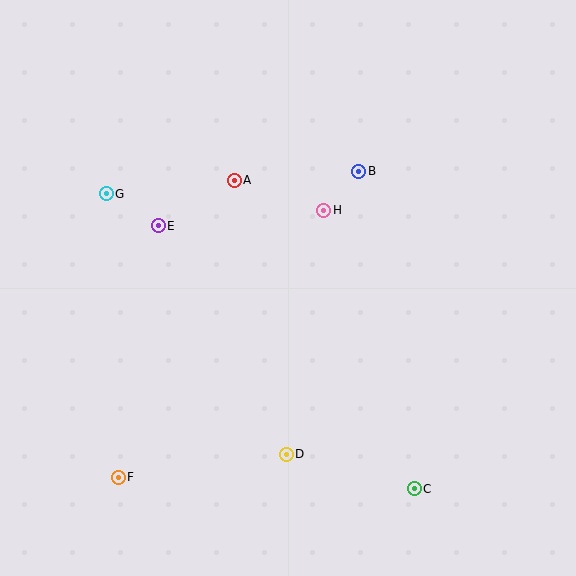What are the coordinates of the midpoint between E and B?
The midpoint between E and B is at (258, 198).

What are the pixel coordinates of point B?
Point B is at (359, 171).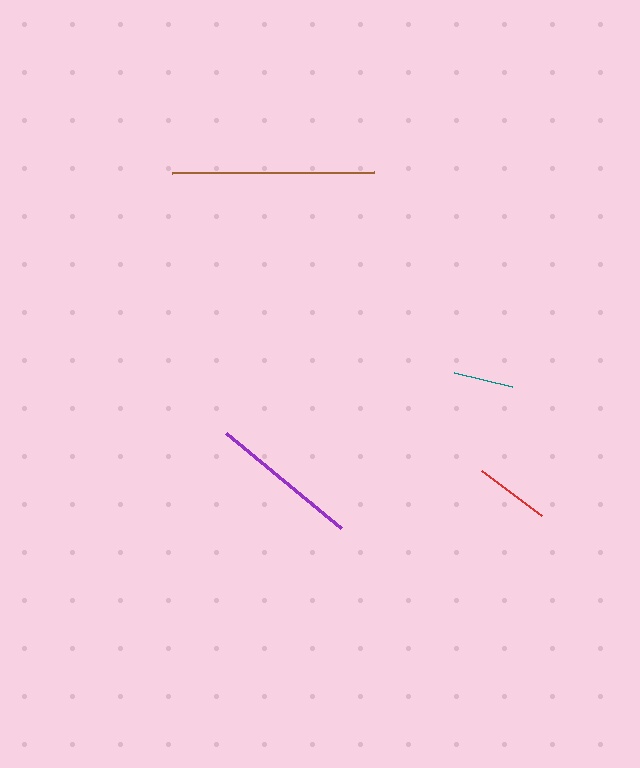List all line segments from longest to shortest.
From longest to shortest: brown, purple, red, teal.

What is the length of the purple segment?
The purple segment is approximately 150 pixels long.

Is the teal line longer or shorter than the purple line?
The purple line is longer than the teal line.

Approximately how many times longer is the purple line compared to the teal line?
The purple line is approximately 2.5 times the length of the teal line.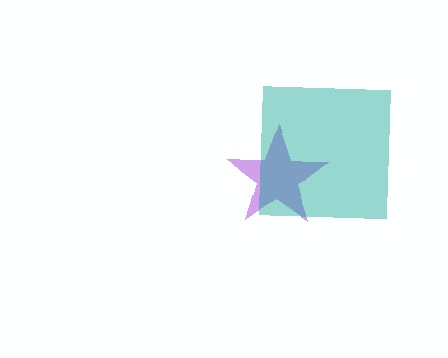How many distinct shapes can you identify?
There are 2 distinct shapes: a purple star, a teal square.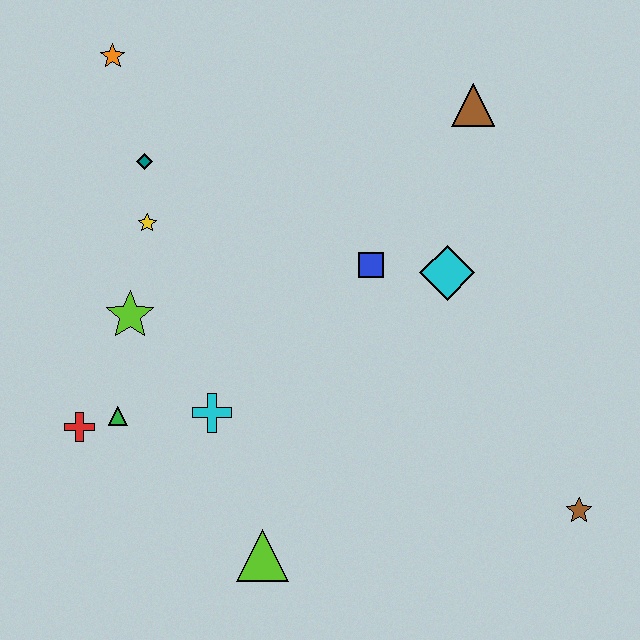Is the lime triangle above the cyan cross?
No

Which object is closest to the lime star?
The yellow star is closest to the lime star.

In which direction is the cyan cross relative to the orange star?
The cyan cross is below the orange star.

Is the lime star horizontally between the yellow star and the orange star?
Yes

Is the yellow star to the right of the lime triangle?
No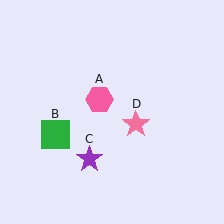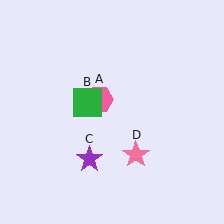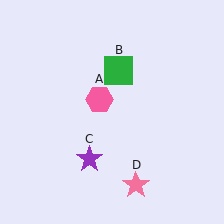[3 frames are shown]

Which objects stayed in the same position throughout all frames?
Pink hexagon (object A) and purple star (object C) remained stationary.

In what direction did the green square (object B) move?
The green square (object B) moved up and to the right.